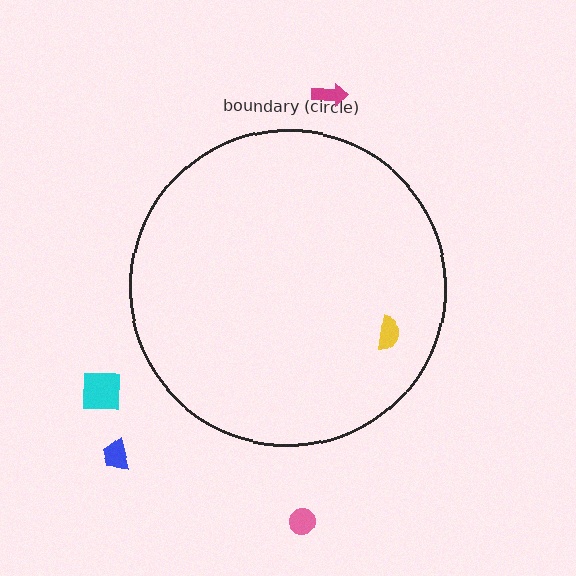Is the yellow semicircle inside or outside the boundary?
Inside.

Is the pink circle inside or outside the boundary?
Outside.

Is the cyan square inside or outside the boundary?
Outside.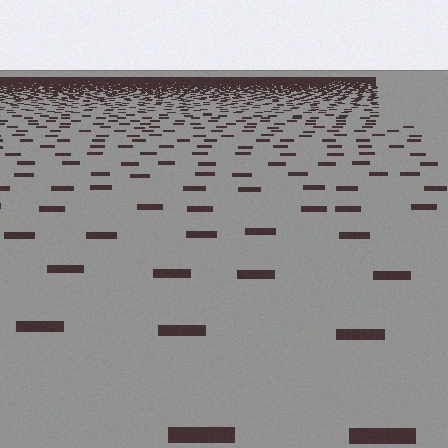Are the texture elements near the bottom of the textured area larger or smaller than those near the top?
Larger. Near the bottom, elements are closer to the viewer and appear at a bigger on-screen size.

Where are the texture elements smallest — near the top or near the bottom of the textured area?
Near the top.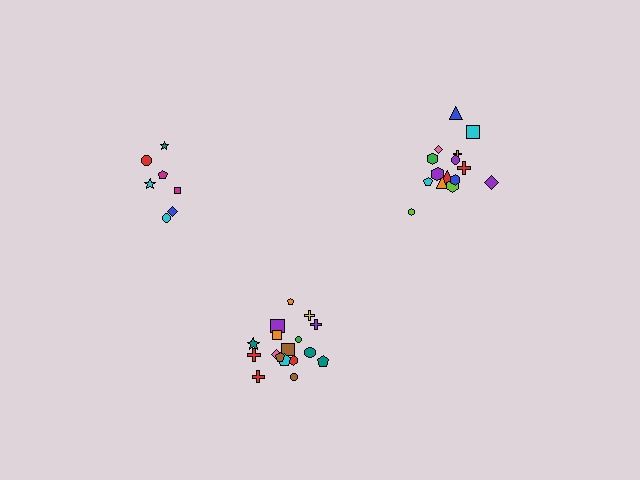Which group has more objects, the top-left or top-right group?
The top-right group.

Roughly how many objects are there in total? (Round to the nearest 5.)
Roughly 40 objects in total.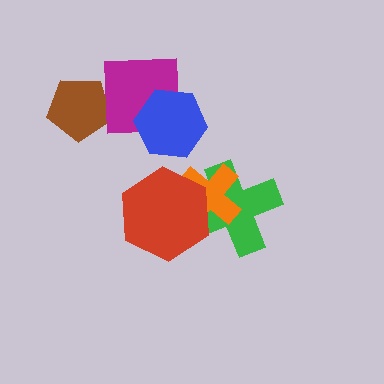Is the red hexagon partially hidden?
No, no other shape covers it.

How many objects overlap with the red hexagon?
2 objects overlap with the red hexagon.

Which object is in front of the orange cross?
The red hexagon is in front of the orange cross.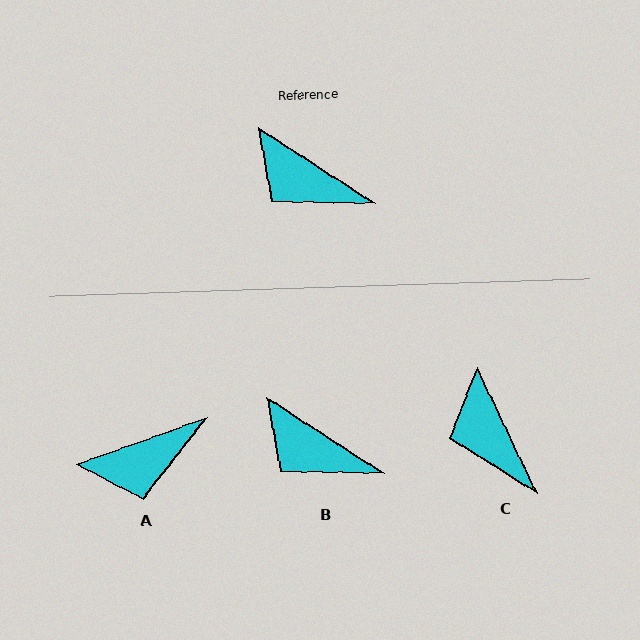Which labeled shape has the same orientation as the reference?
B.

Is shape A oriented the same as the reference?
No, it is off by about 53 degrees.